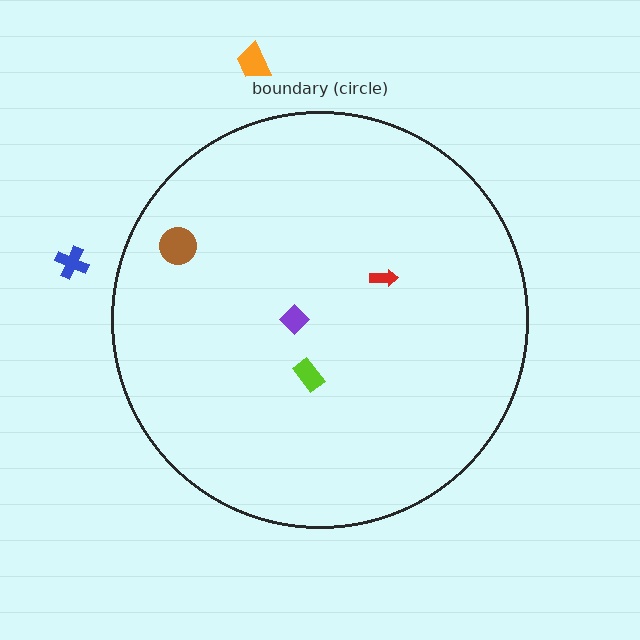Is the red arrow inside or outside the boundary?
Inside.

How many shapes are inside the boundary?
4 inside, 2 outside.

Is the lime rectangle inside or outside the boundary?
Inside.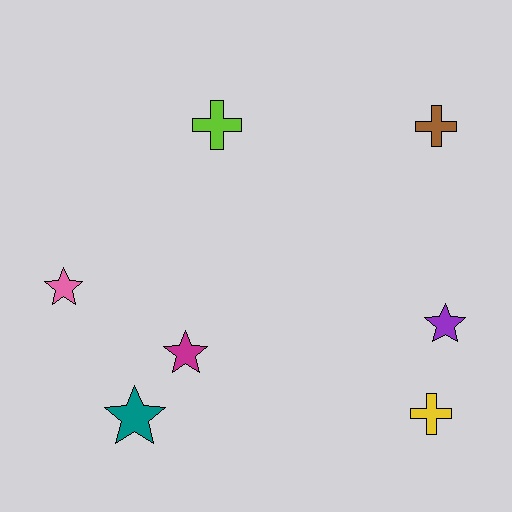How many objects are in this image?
There are 7 objects.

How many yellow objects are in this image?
There is 1 yellow object.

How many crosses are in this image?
There are 3 crosses.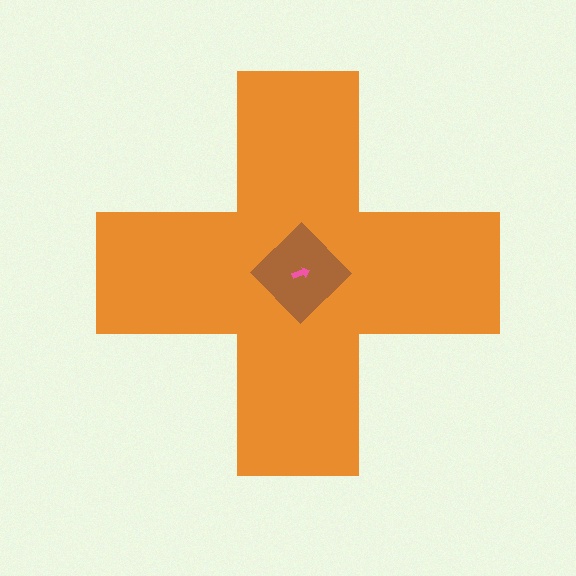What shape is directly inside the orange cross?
The brown diamond.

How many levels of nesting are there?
3.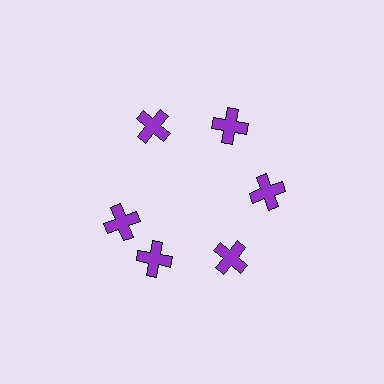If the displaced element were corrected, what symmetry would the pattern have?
It would have 6-fold rotational symmetry — the pattern would map onto itself every 60 degrees.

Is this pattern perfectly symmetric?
No. The 6 purple crosses are arranged in a ring, but one element near the 9 o'clock position is rotated out of alignment along the ring, breaking the 6-fold rotational symmetry.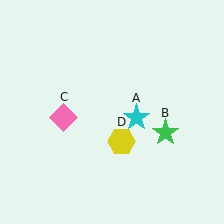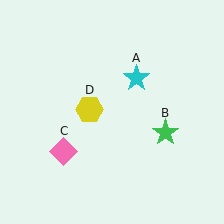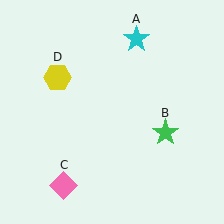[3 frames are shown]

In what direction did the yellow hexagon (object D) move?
The yellow hexagon (object D) moved up and to the left.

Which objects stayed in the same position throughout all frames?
Green star (object B) remained stationary.